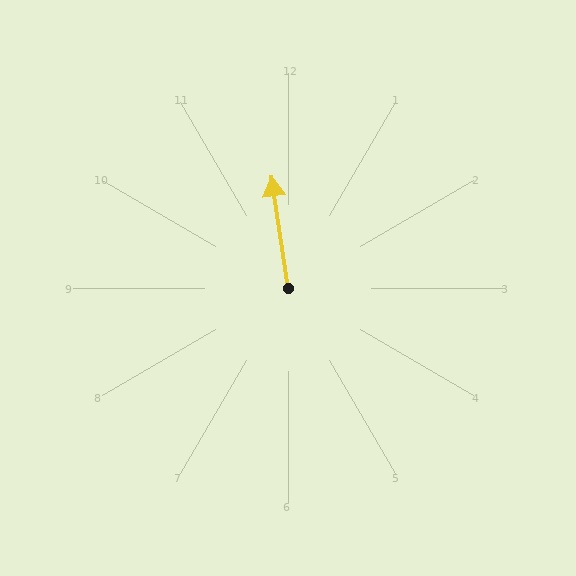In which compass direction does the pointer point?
North.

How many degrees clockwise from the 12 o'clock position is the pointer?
Approximately 351 degrees.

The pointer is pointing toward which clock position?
Roughly 12 o'clock.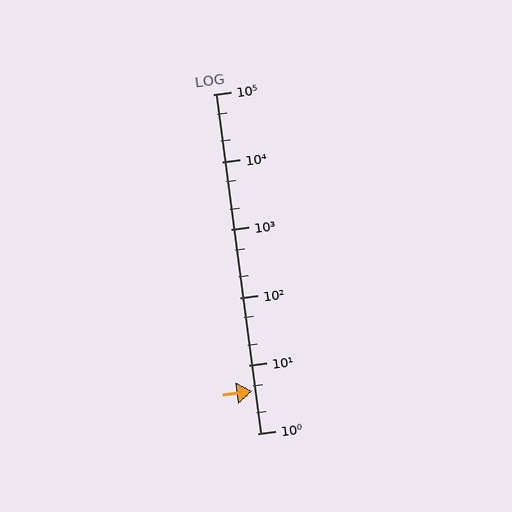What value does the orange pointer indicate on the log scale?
The pointer indicates approximately 4.2.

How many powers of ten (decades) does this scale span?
The scale spans 5 decades, from 1 to 100000.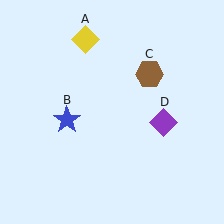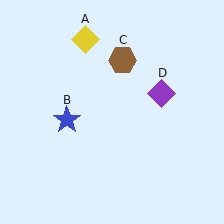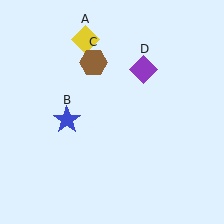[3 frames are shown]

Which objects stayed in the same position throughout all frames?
Yellow diamond (object A) and blue star (object B) remained stationary.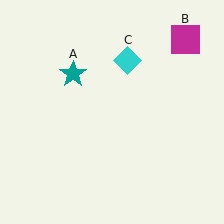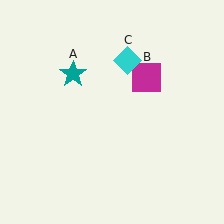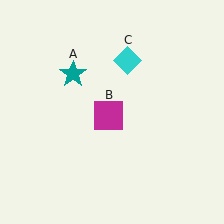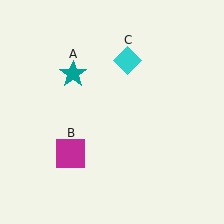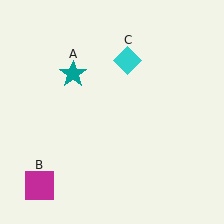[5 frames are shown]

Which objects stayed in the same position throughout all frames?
Teal star (object A) and cyan diamond (object C) remained stationary.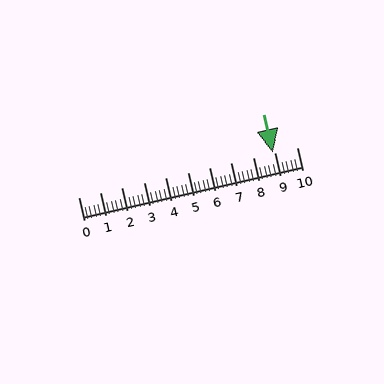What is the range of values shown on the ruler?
The ruler shows values from 0 to 10.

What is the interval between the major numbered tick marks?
The major tick marks are spaced 1 units apart.